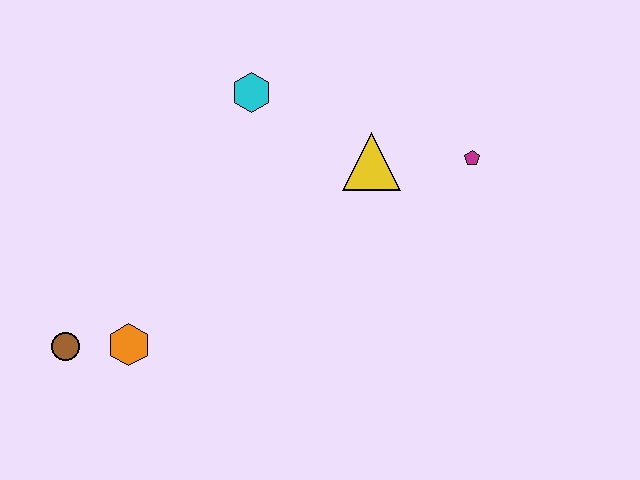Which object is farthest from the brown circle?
The magenta pentagon is farthest from the brown circle.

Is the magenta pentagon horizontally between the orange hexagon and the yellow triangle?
No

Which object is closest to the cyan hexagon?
The yellow triangle is closest to the cyan hexagon.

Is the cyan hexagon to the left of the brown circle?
No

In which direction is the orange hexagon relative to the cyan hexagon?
The orange hexagon is below the cyan hexagon.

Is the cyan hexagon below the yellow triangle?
No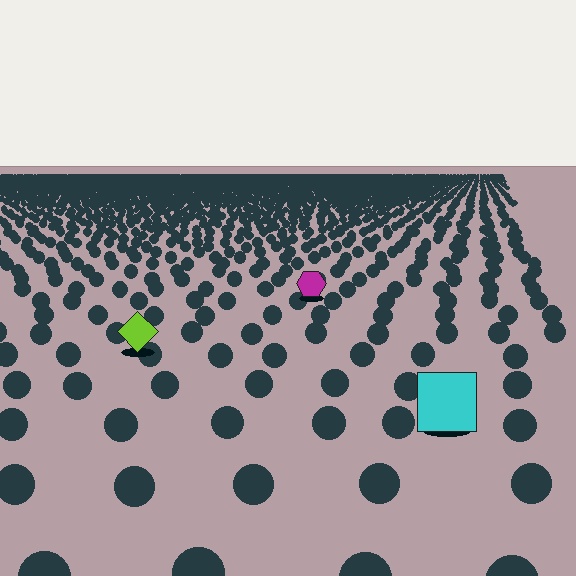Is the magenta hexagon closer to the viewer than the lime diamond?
No. The lime diamond is closer — you can tell from the texture gradient: the ground texture is coarser near it.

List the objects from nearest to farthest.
From nearest to farthest: the cyan square, the lime diamond, the magenta hexagon.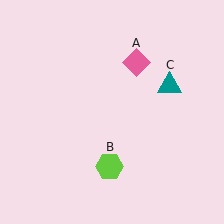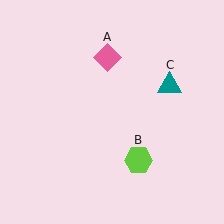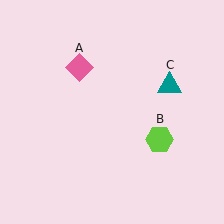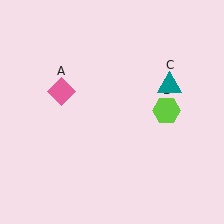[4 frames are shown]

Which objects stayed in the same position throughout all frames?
Teal triangle (object C) remained stationary.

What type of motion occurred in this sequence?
The pink diamond (object A), lime hexagon (object B) rotated counterclockwise around the center of the scene.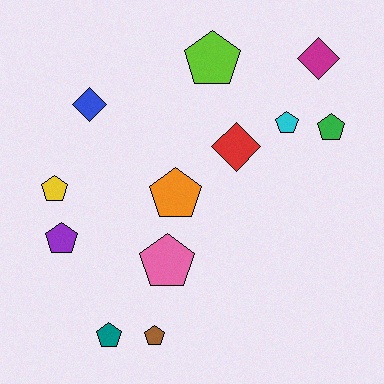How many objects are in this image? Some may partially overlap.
There are 12 objects.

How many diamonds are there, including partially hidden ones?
There are 3 diamonds.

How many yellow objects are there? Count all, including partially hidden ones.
There is 1 yellow object.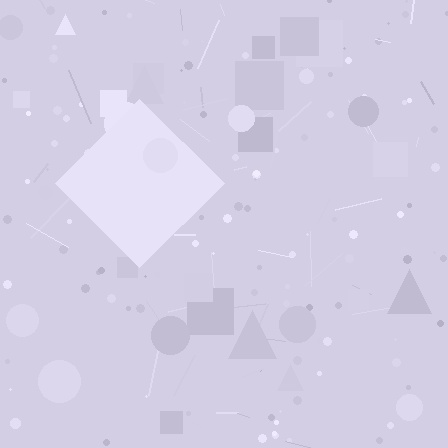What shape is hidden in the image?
A diamond is hidden in the image.